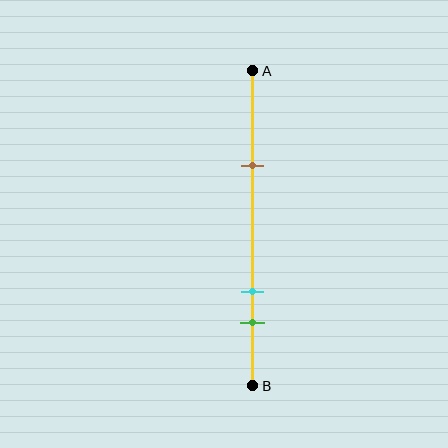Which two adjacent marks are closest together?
The cyan and green marks are the closest adjacent pair.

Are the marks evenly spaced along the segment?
No, the marks are not evenly spaced.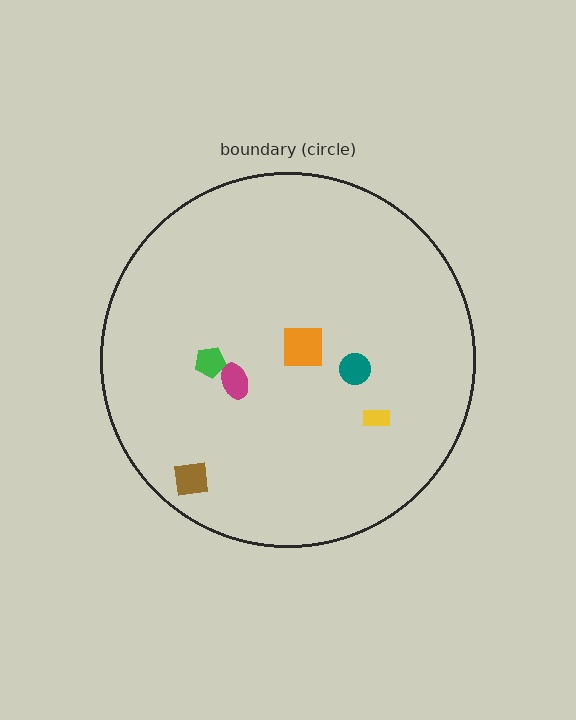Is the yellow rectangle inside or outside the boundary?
Inside.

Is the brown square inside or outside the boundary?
Inside.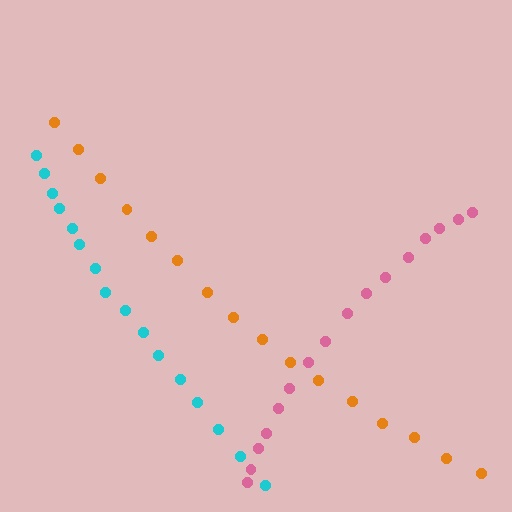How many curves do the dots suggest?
There are 3 distinct paths.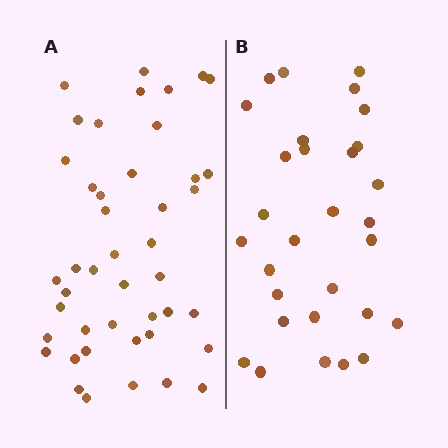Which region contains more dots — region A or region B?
Region A (the left region) has more dots.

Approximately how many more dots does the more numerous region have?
Region A has approximately 15 more dots than region B.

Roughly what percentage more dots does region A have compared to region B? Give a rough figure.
About 45% more.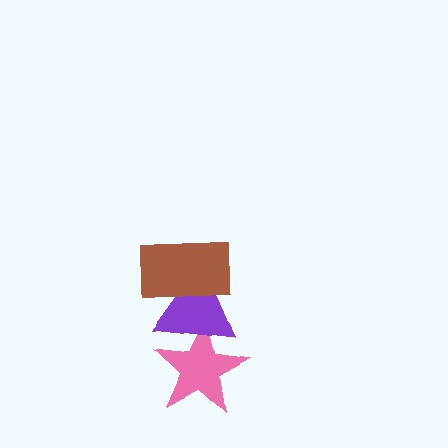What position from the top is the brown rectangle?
The brown rectangle is 1st from the top.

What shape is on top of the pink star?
The purple triangle is on top of the pink star.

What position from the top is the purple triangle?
The purple triangle is 2nd from the top.